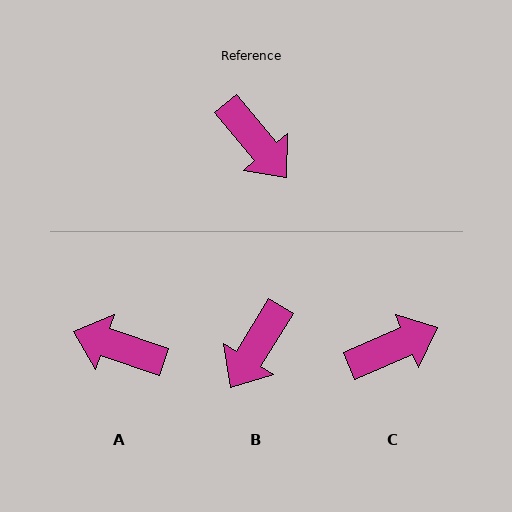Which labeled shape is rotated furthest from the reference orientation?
A, about 149 degrees away.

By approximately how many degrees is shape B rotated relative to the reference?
Approximately 71 degrees clockwise.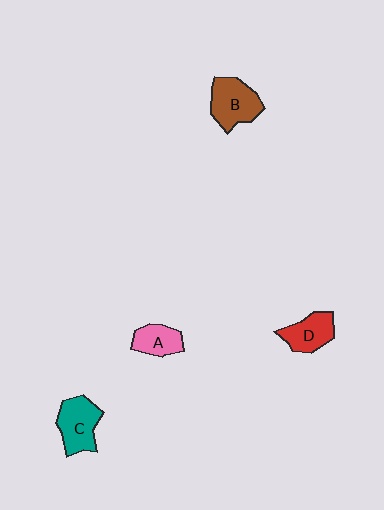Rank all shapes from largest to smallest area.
From largest to smallest: B (brown), C (teal), D (red), A (pink).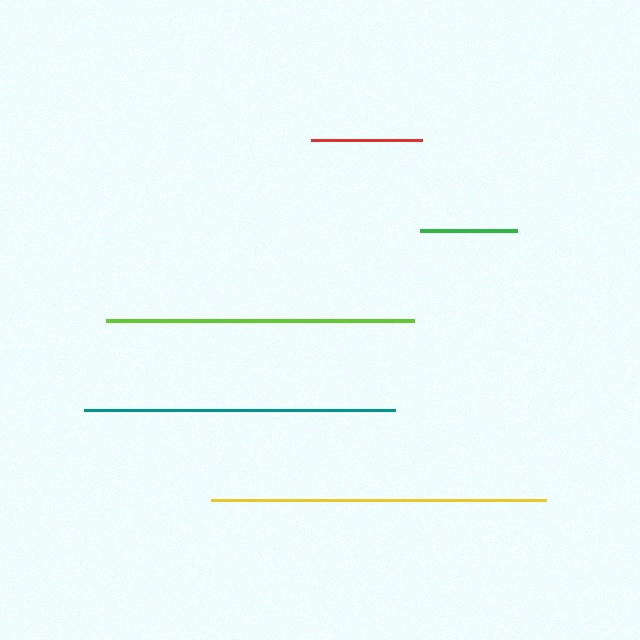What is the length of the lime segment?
The lime segment is approximately 308 pixels long.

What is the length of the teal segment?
The teal segment is approximately 311 pixels long.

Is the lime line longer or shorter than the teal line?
The teal line is longer than the lime line.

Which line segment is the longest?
The yellow line is the longest at approximately 335 pixels.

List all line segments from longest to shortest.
From longest to shortest: yellow, teal, lime, red, green.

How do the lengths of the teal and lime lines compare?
The teal and lime lines are approximately the same length.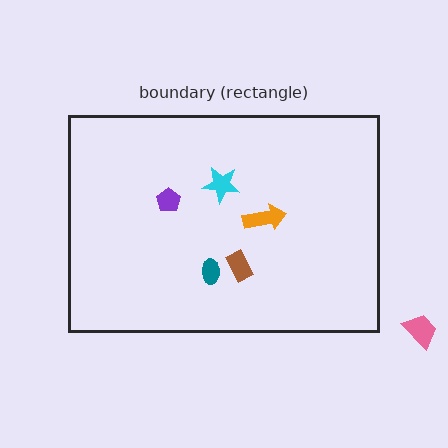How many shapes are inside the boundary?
5 inside, 1 outside.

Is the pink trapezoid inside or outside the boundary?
Outside.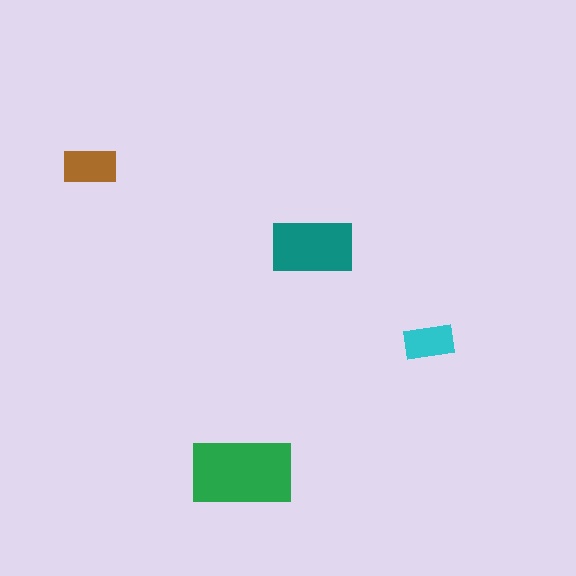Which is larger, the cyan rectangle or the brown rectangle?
The brown one.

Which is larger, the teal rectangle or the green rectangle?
The green one.